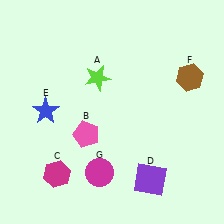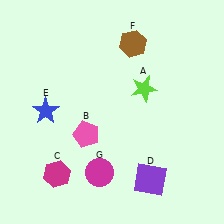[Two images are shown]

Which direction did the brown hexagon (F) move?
The brown hexagon (F) moved left.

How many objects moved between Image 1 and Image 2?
2 objects moved between the two images.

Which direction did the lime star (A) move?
The lime star (A) moved right.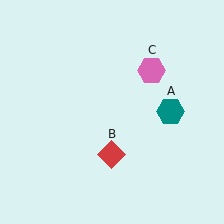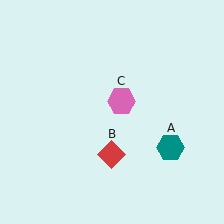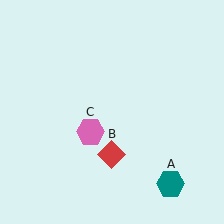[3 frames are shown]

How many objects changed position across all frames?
2 objects changed position: teal hexagon (object A), pink hexagon (object C).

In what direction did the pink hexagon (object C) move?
The pink hexagon (object C) moved down and to the left.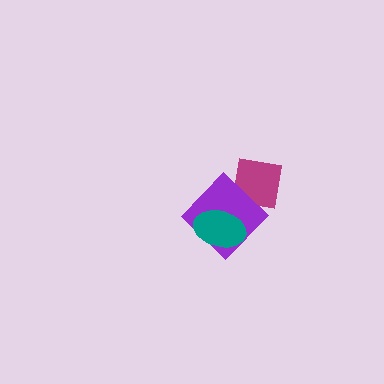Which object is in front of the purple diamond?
The teal ellipse is in front of the purple diamond.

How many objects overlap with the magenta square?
1 object overlaps with the magenta square.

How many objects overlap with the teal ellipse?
1 object overlaps with the teal ellipse.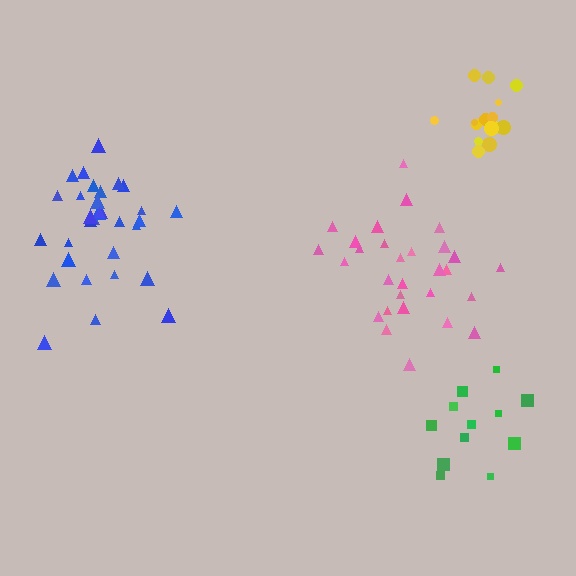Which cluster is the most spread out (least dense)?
Green.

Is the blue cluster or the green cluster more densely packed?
Blue.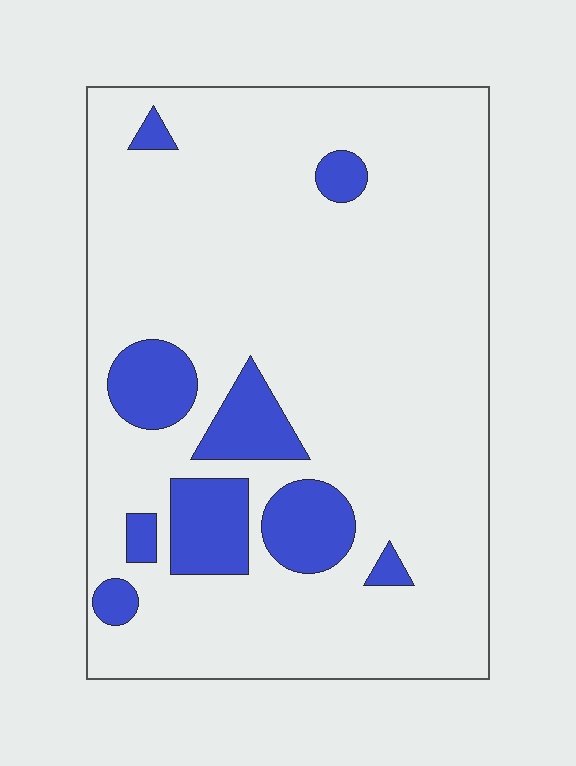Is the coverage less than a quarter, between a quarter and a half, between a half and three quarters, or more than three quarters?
Less than a quarter.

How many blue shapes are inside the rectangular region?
9.